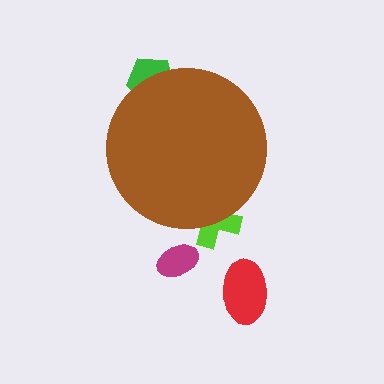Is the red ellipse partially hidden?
No, the red ellipse is fully visible.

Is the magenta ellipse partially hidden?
No, the magenta ellipse is fully visible.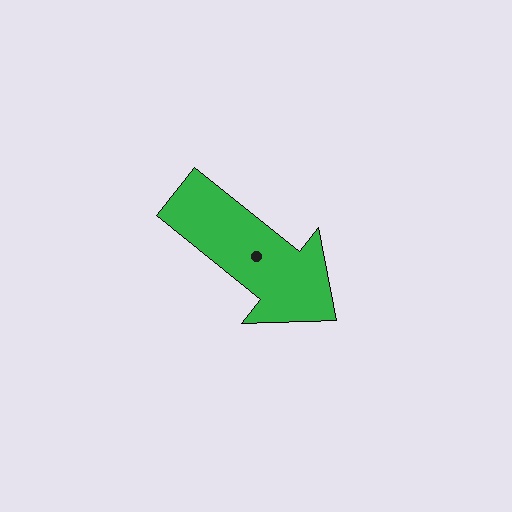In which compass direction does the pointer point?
Southeast.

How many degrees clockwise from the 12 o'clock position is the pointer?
Approximately 129 degrees.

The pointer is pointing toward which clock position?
Roughly 4 o'clock.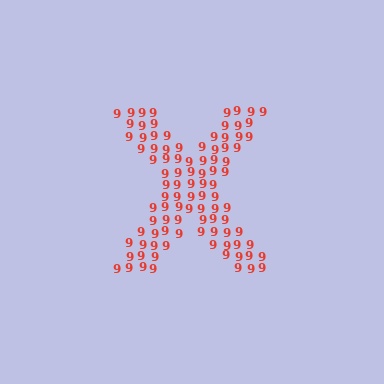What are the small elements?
The small elements are digit 9's.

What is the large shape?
The large shape is the letter X.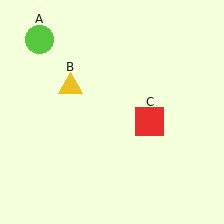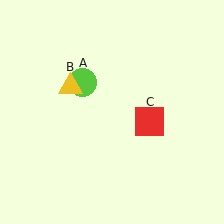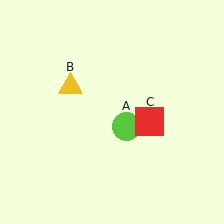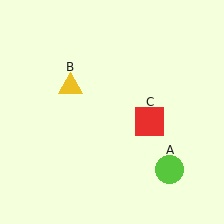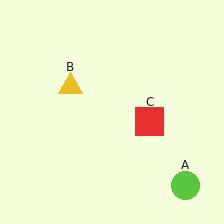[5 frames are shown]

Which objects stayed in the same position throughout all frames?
Yellow triangle (object B) and red square (object C) remained stationary.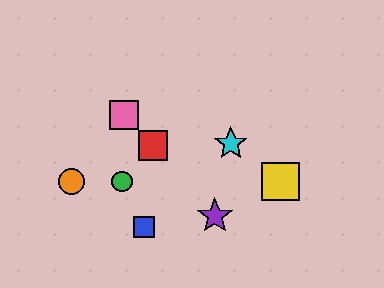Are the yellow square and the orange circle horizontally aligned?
Yes, both are at y≈182.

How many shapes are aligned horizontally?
3 shapes (the green circle, the yellow square, the orange circle) are aligned horizontally.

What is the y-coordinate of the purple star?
The purple star is at y≈216.